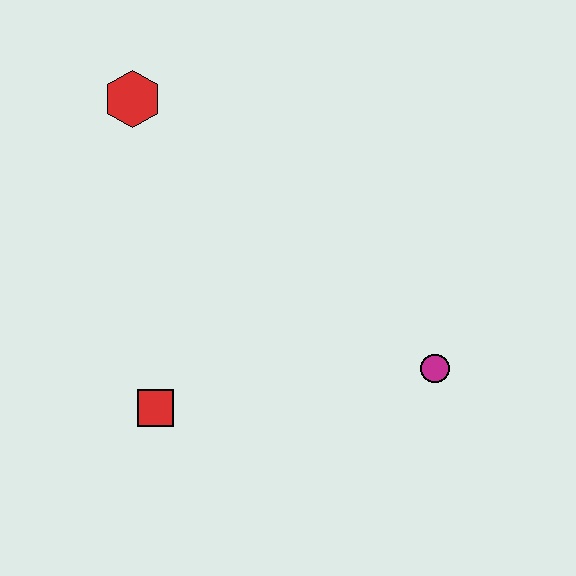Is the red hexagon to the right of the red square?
No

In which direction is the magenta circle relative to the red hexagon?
The magenta circle is to the right of the red hexagon.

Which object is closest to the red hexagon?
The red square is closest to the red hexagon.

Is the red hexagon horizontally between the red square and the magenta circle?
No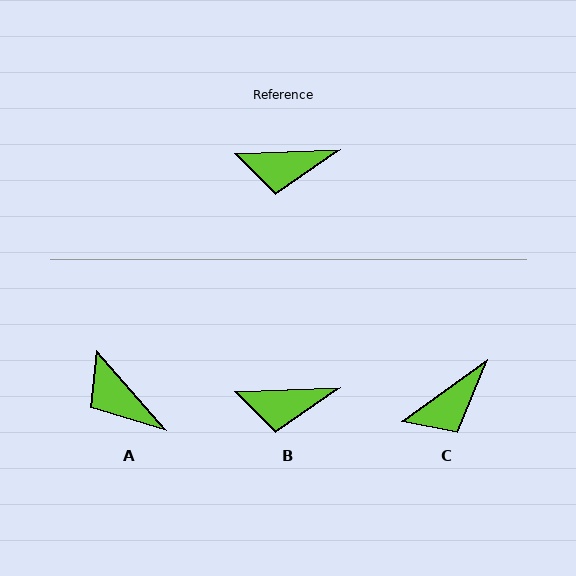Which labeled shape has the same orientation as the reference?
B.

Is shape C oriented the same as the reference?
No, it is off by about 33 degrees.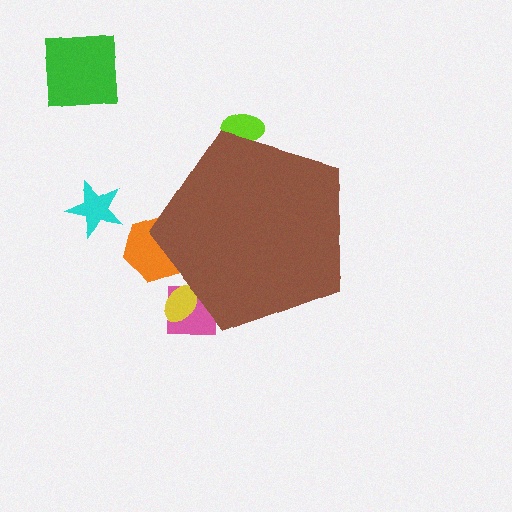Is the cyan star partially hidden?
No, the cyan star is fully visible.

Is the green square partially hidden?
No, the green square is fully visible.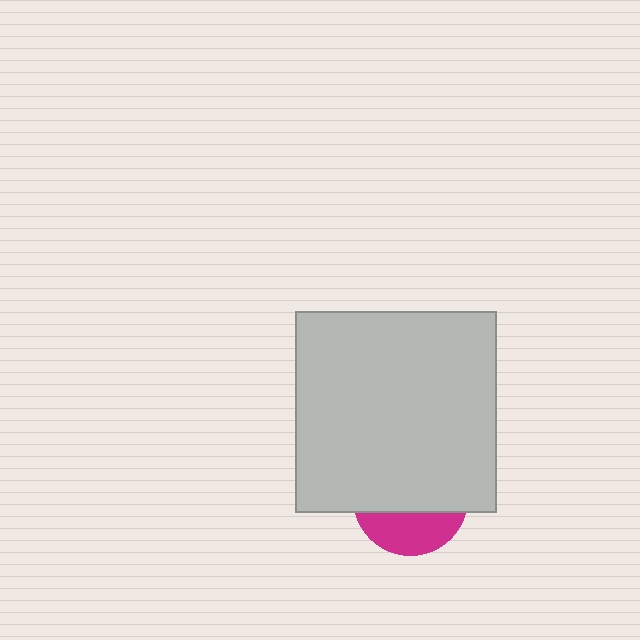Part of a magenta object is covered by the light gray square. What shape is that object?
It is a circle.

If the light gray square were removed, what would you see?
You would see the complete magenta circle.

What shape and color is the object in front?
The object in front is a light gray square.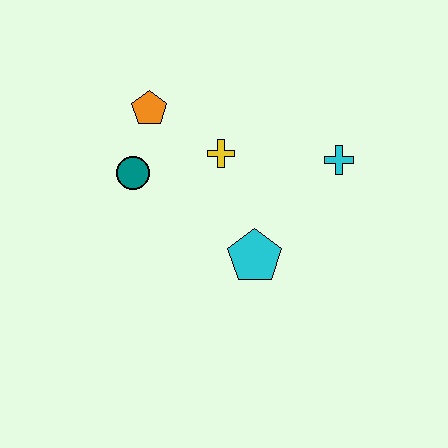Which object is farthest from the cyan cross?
The teal circle is farthest from the cyan cross.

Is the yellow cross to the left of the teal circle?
No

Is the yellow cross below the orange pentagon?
Yes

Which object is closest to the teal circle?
The orange pentagon is closest to the teal circle.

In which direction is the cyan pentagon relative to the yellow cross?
The cyan pentagon is below the yellow cross.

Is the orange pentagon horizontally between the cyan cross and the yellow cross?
No